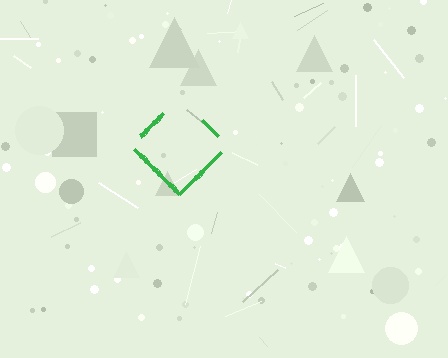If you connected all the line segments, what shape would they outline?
They would outline a diamond.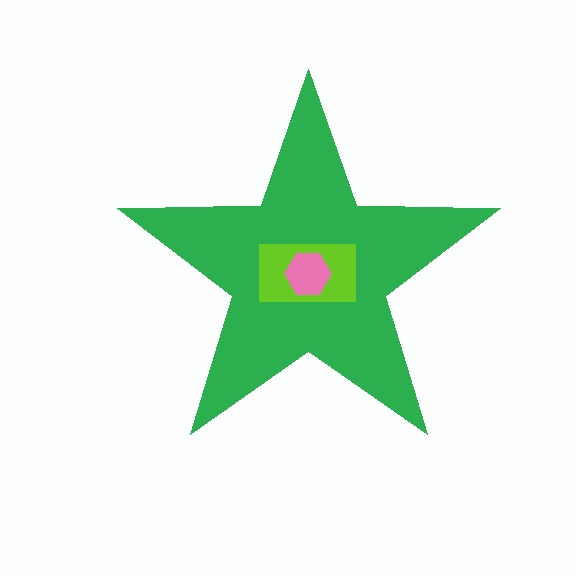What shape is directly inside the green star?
The lime rectangle.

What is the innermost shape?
The pink hexagon.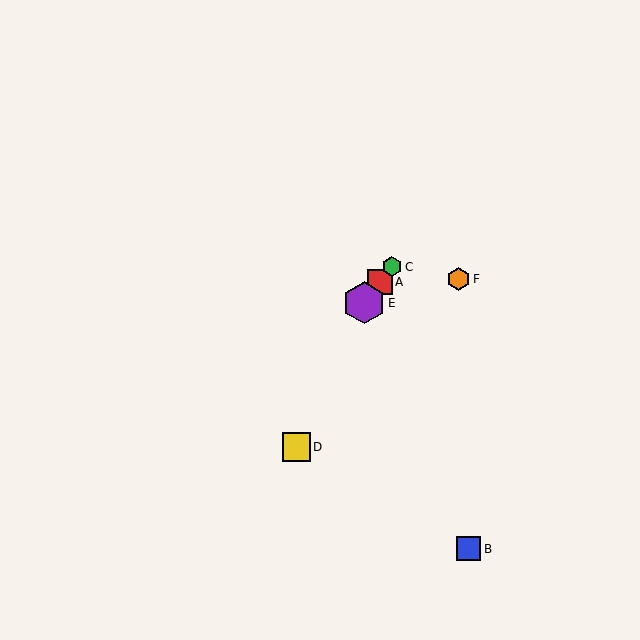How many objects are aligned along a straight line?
3 objects (A, C, E) are aligned along a straight line.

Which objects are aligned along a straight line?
Objects A, C, E are aligned along a straight line.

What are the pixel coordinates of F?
Object F is at (459, 279).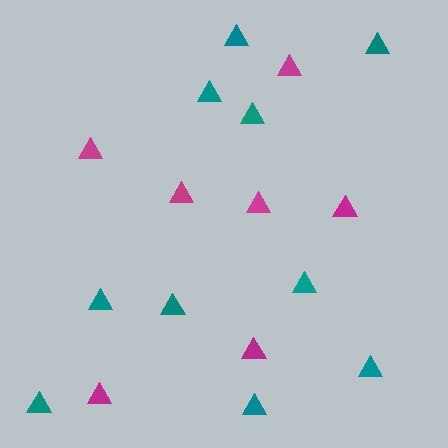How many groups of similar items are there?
There are 2 groups: one group of magenta triangles (7) and one group of teal triangles (10).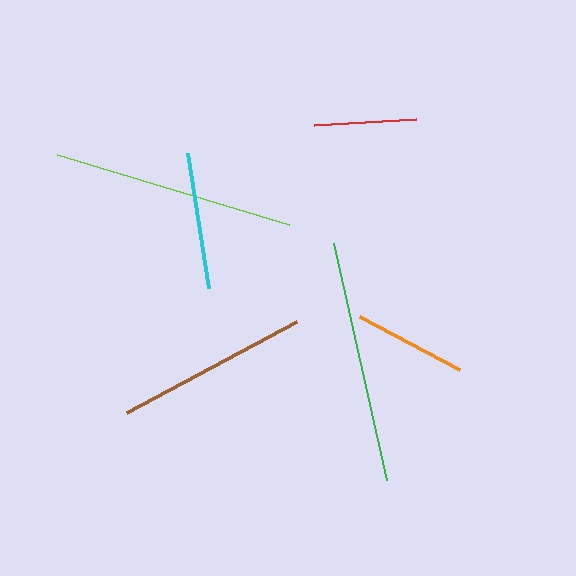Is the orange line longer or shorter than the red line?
The orange line is longer than the red line.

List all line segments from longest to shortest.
From longest to shortest: green, lime, brown, cyan, orange, red.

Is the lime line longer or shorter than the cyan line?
The lime line is longer than the cyan line.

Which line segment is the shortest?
The red line is the shortest at approximately 102 pixels.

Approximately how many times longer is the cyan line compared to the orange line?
The cyan line is approximately 1.2 times the length of the orange line.